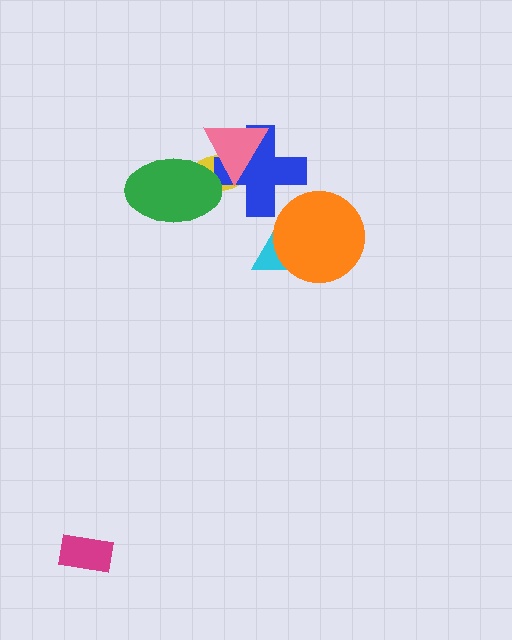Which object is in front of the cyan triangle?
The orange circle is in front of the cyan triangle.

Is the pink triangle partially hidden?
Yes, it is partially covered by another shape.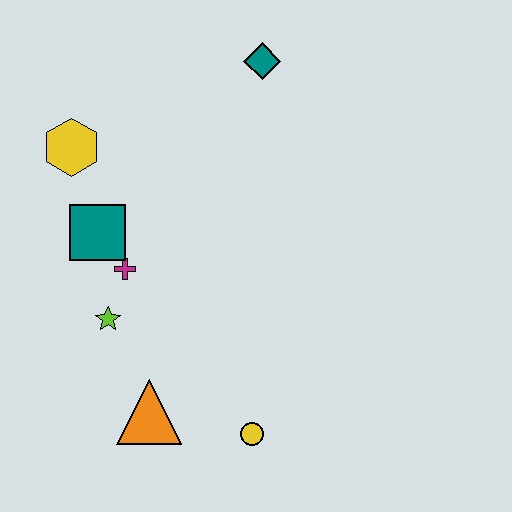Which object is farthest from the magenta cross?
The teal diamond is farthest from the magenta cross.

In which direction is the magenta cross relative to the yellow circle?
The magenta cross is above the yellow circle.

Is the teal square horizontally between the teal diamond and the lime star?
No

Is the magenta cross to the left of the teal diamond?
Yes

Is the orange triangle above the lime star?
No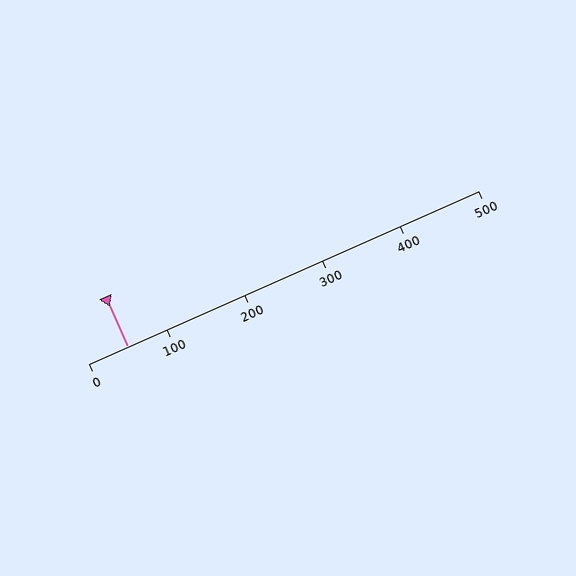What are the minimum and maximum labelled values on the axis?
The axis runs from 0 to 500.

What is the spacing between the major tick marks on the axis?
The major ticks are spaced 100 apart.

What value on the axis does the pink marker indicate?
The marker indicates approximately 50.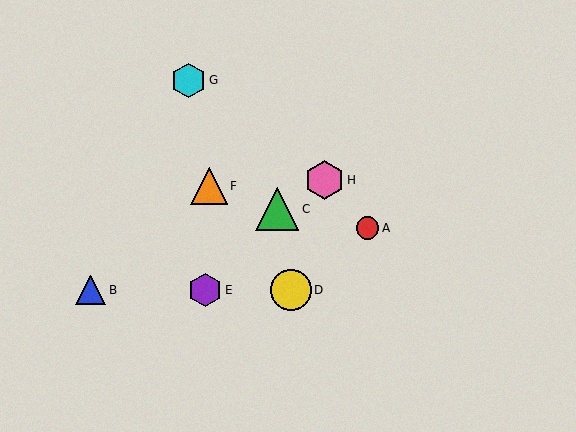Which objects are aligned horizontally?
Objects B, D, E are aligned horizontally.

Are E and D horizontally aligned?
Yes, both are at y≈290.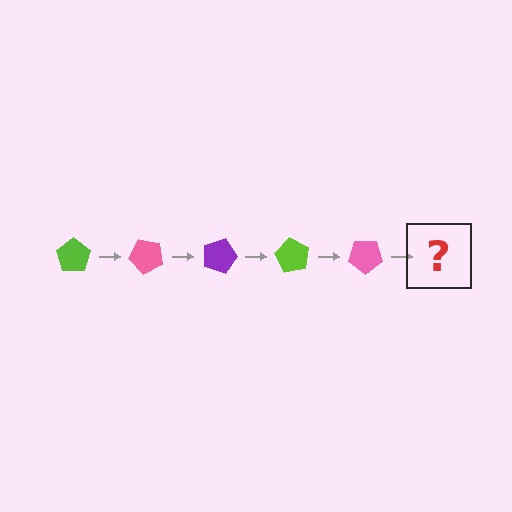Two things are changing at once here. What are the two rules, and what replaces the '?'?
The two rules are that it rotates 45 degrees each step and the color cycles through lime, pink, and purple. The '?' should be a purple pentagon, rotated 225 degrees from the start.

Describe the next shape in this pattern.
It should be a purple pentagon, rotated 225 degrees from the start.